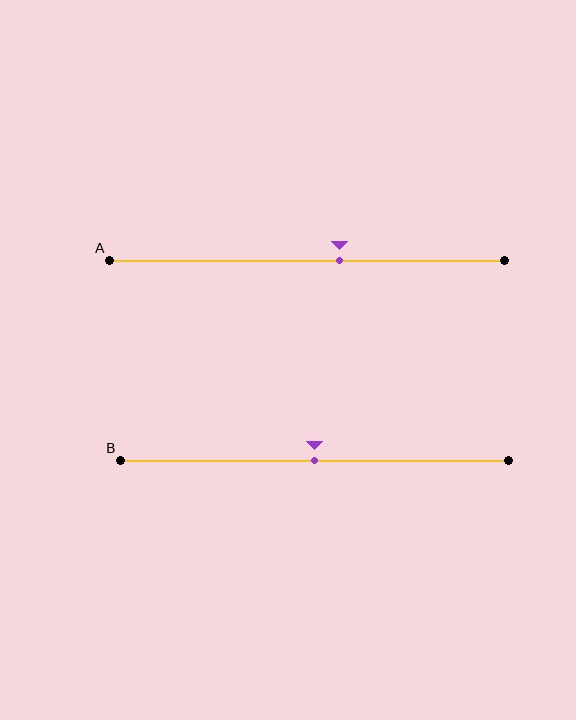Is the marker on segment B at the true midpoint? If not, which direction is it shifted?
Yes, the marker on segment B is at the true midpoint.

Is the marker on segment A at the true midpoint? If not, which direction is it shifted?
No, the marker on segment A is shifted to the right by about 8% of the segment length.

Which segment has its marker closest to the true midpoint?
Segment B has its marker closest to the true midpoint.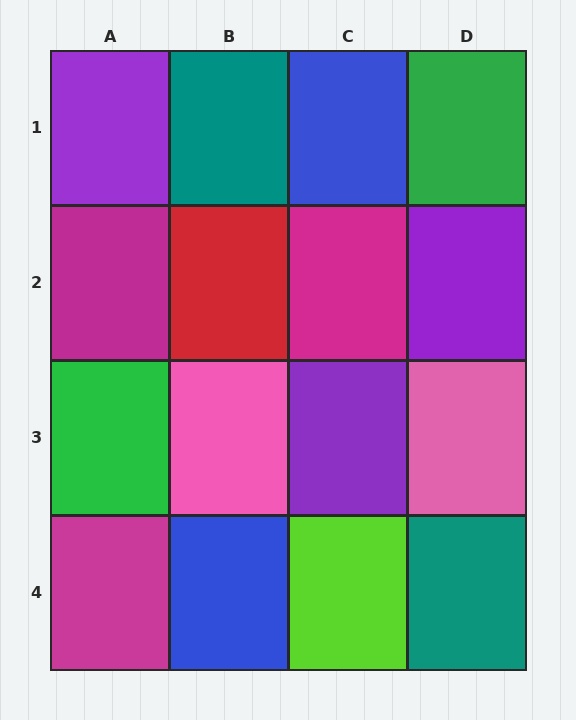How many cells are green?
2 cells are green.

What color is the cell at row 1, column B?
Teal.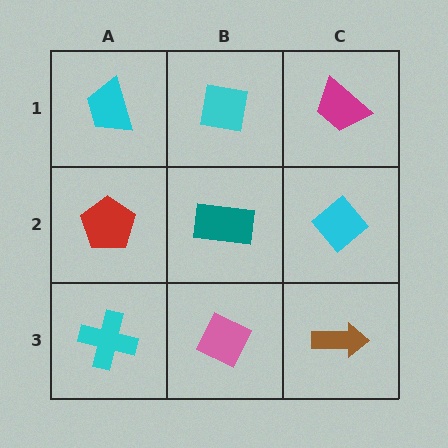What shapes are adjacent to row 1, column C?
A cyan diamond (row 2, column C), a cyan square (row 1, column B).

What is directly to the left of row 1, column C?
A cyan square.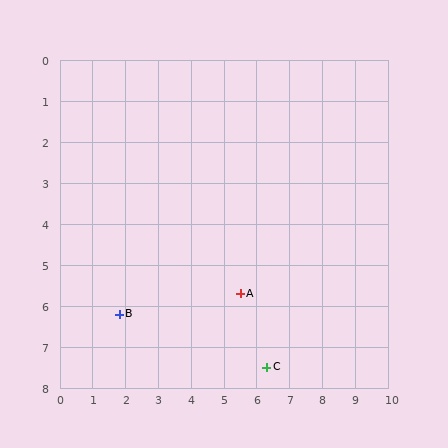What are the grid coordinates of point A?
Point A is at approximately (5.5, 5.7).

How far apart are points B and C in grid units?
Points B and C are about 4.7 grid units apart.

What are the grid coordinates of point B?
Point B is at approximately (1.8, 6.2).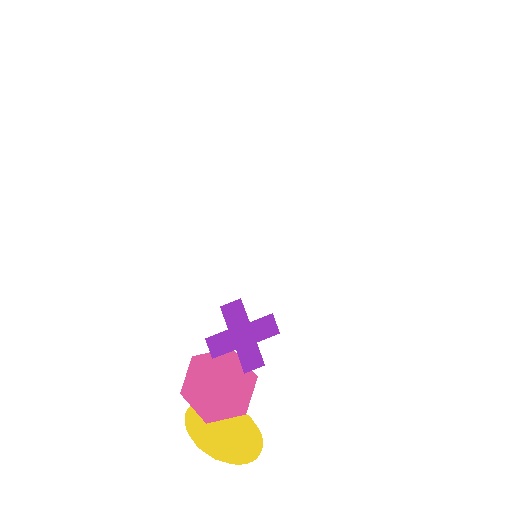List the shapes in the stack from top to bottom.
From top to bottom: the purple cross, the pink hexagon, the yellow ellipse.